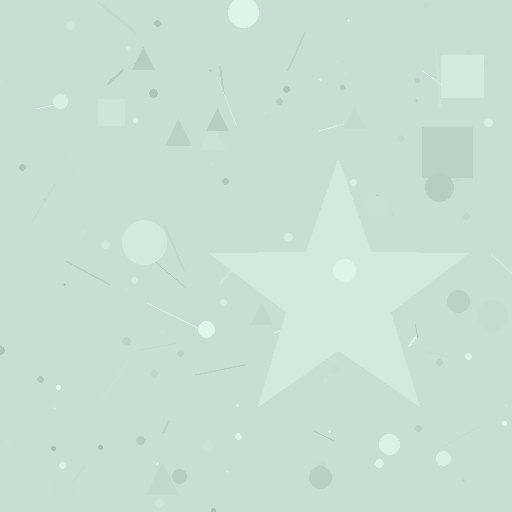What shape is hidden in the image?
A star is hidden in the image.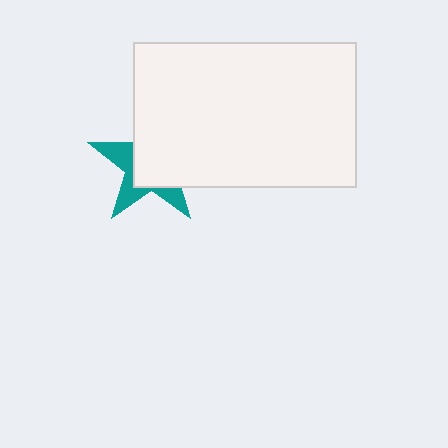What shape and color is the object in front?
The object in front is a white rectangle.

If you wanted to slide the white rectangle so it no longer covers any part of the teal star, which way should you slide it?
Slide it toward the upper-right — that is the most direct way to separate the two shapes.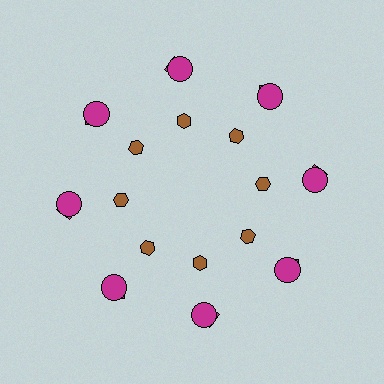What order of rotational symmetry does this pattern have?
This pattern has 8-fold rotational symmetry.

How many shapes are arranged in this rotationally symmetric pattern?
There are 24 shapes, arranged in 8 groups of 3.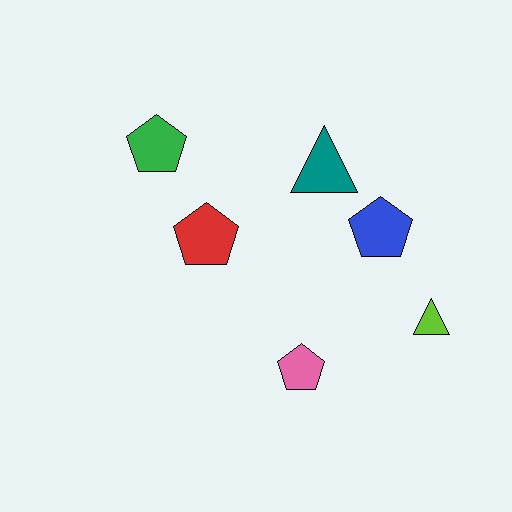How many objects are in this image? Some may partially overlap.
There are 6 objects.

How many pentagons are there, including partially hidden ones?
There are 4 pentagons.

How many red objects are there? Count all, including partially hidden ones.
There is 1 red object.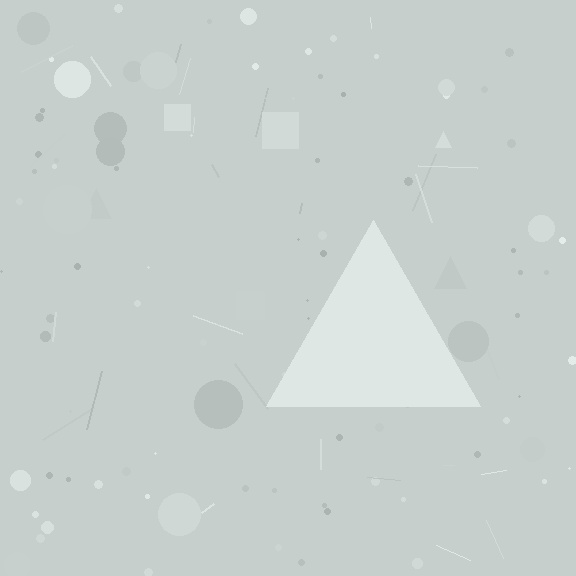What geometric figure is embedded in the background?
A triangle is embedded in the background.